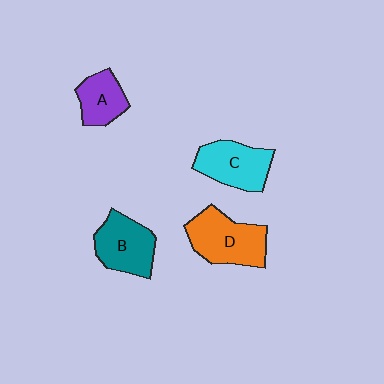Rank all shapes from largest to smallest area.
From largest to smallest: D (orange), C (cyan), B (teal), A (purple).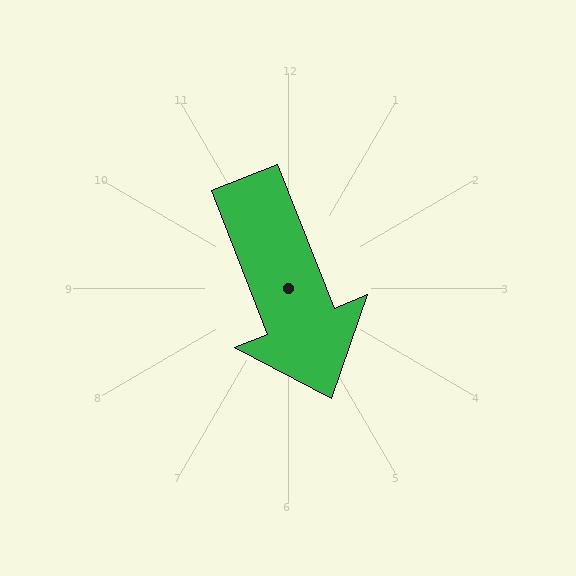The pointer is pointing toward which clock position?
Roughly 5 o'clock.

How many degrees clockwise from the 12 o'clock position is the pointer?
Approximately 158 degrees.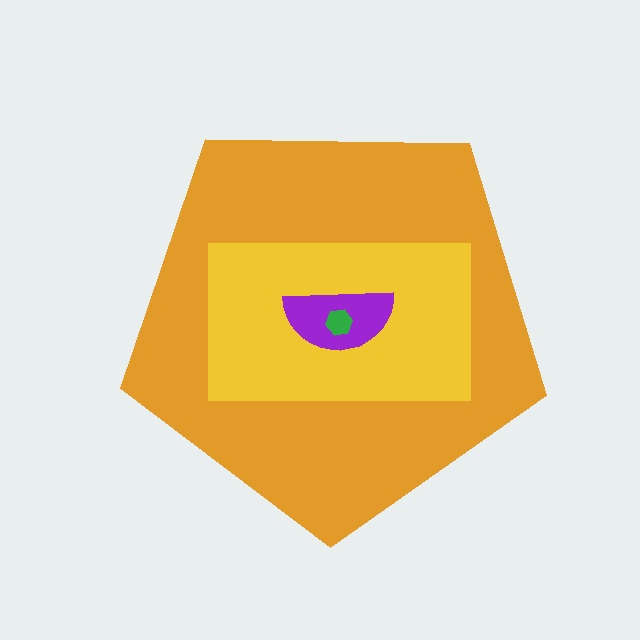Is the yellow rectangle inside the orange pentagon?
Yes.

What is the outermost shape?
The orange pentagon.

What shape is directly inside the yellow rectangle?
The purple semicircle.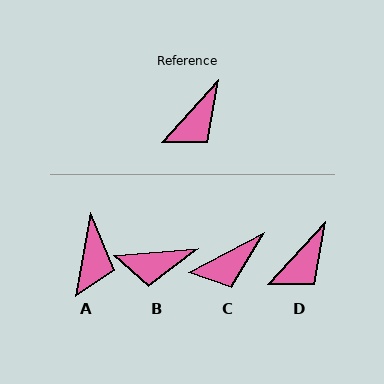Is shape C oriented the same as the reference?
No, it is off by about 20 degrees.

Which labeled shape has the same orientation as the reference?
D.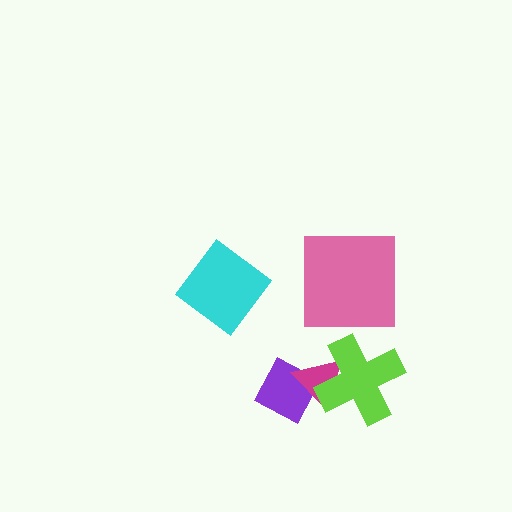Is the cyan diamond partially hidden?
No, no other shape covers it.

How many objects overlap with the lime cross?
1 object overlaps with the lime cross.